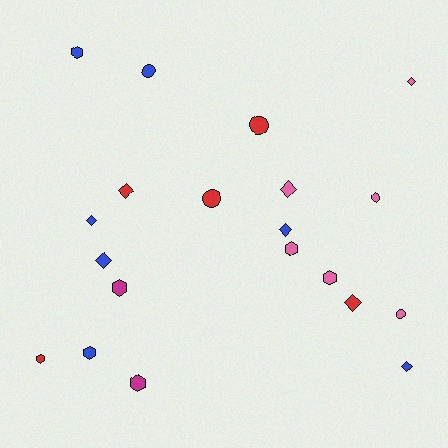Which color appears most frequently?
Blue, with 7 objects.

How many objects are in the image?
There are 20 objects.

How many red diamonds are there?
There are 2 red diamonds.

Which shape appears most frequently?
Diamond, with 8 objects.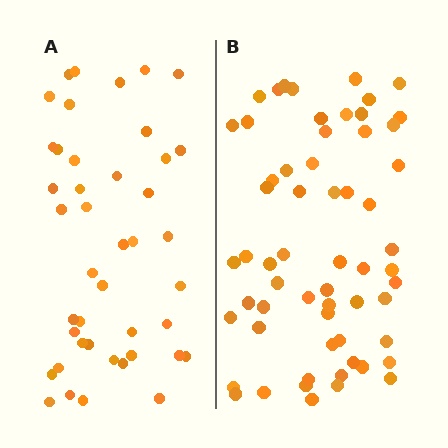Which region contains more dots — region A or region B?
Region B (the right region) has more dots.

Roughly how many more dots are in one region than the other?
Region B has approximately 15 more dots than region A.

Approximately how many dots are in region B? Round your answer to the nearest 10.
About 60 dots.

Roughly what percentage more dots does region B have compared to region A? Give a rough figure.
About 40% more.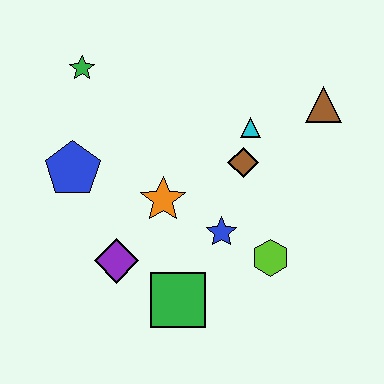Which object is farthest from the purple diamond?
The brown triangle is farthest from the purple diamond.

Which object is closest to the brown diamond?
The cyan triangle is closest to the brown diamond.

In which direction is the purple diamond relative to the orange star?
The purple diamond is below the orange star.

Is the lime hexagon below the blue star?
Yes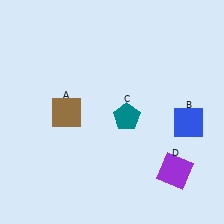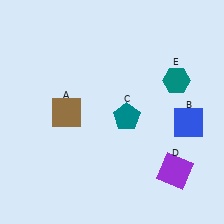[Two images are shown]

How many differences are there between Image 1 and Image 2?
There is 1 difference between the two images.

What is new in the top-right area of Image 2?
A teal hexagon (E) was added in the top-right area of Image 2.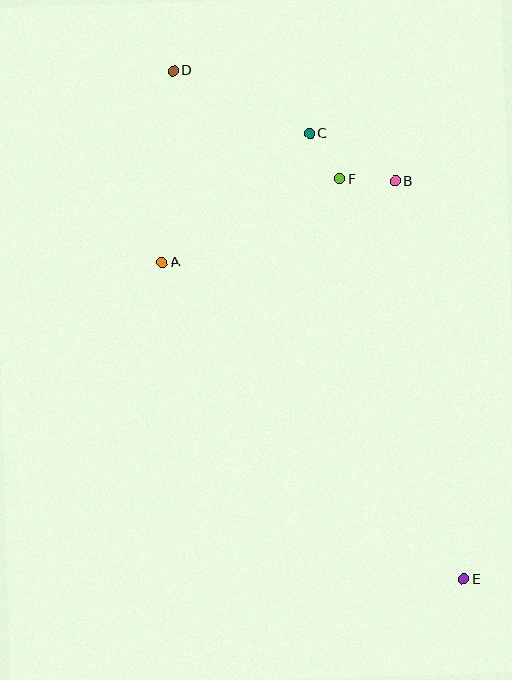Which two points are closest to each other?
Points C and F are closest to each other.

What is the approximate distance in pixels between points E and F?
The distance between E and F is approximately 419 pixels.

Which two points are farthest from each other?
Points D and E are farthest from each other.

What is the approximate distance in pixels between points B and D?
The distance between B and D is approximately 247 pixels.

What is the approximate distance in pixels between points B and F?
The distance between B and F is approximately 55 pixels.